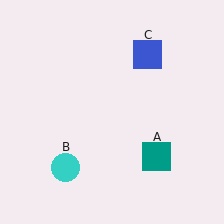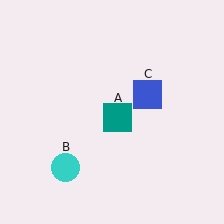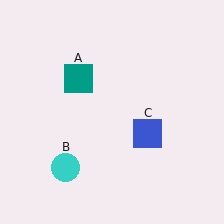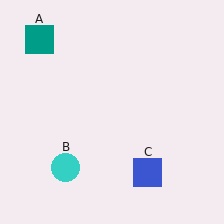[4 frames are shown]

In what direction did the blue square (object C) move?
The blue square (object C) moved down.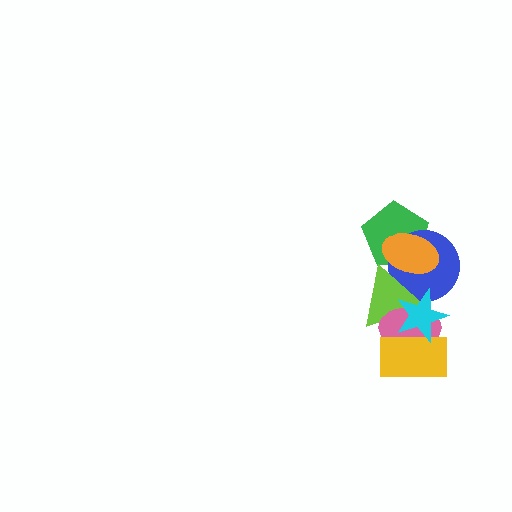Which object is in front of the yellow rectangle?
The cyan star is in front of the yellow rectangle.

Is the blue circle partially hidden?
Yes, it is partially covered by another shape.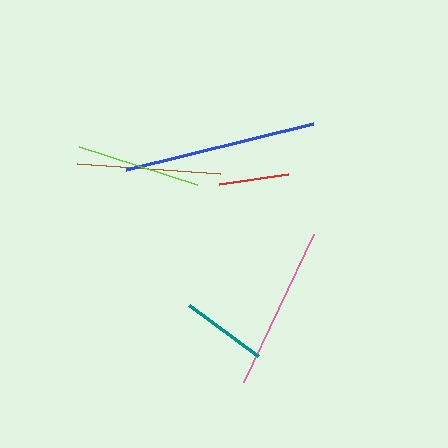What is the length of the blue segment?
The blue segment is approximately 192 pixels long.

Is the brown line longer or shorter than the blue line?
The blue line is longer than the brown line.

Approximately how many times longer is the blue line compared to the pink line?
The blue line is approximately 1.2 times the length of the pink line.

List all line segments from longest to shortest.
From longest to shortest: blue, pink, brown, lime, teal, red.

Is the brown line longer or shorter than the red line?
The brown line is longer than the red line.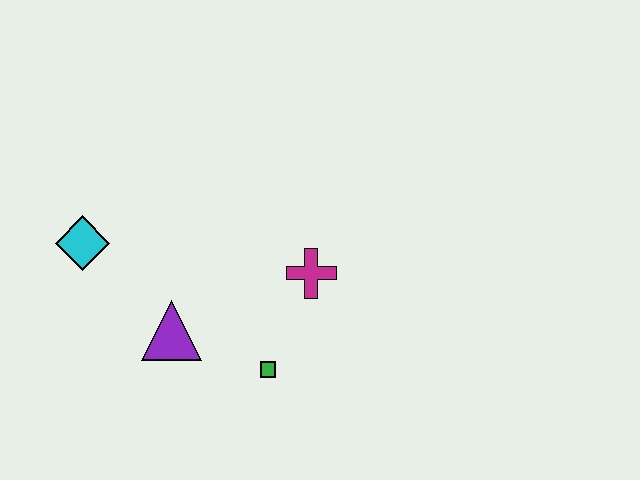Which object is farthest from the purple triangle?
The magenta cross is farthest from the purple triangle.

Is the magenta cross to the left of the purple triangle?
No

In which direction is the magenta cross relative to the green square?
The magenta cross is above the green square.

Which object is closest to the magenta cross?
The green square is closest to the magenta cross.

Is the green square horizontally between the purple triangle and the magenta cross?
Yes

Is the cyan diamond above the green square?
Yes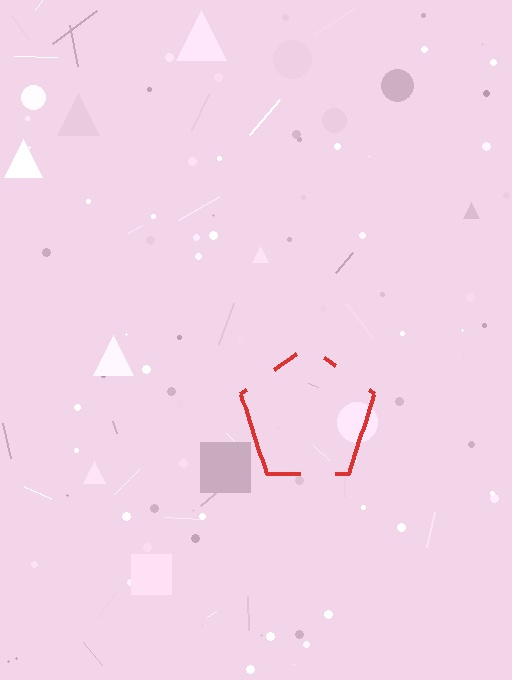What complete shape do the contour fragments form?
The contour fragments form a pentagon.